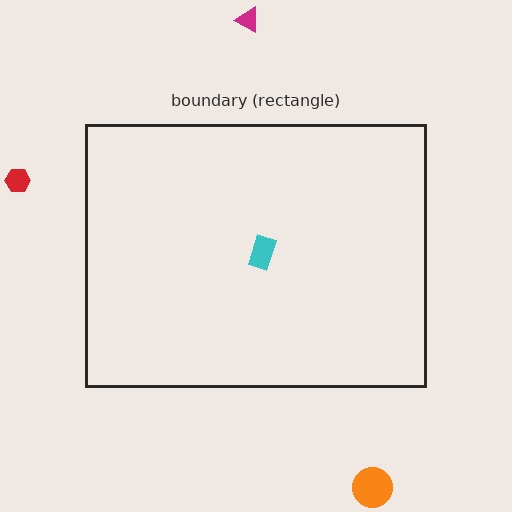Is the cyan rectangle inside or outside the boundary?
Inside.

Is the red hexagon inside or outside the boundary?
Outside.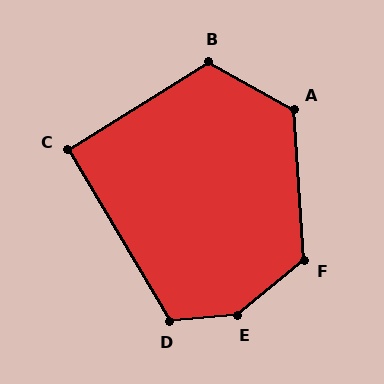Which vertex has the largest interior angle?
E, at approximately 146 degrees.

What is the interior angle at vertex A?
Approximately 123 degrees (obtuse).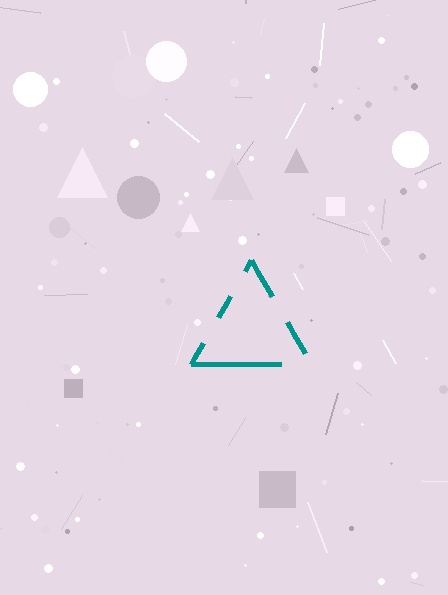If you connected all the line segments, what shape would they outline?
They would outline a triangle.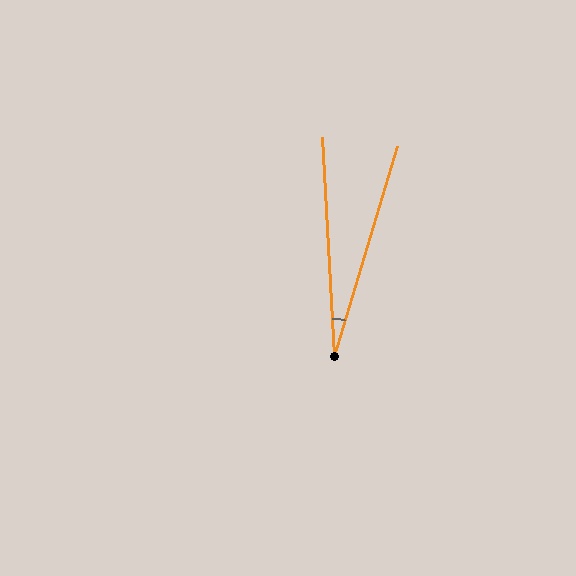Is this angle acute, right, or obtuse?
It is acute.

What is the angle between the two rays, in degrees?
Approximately 20 degrees.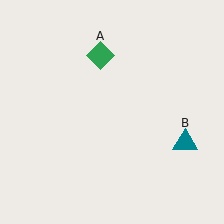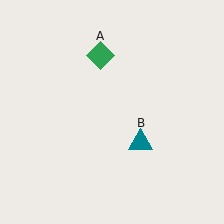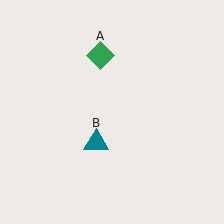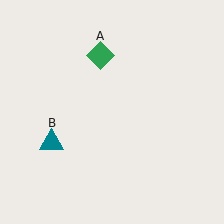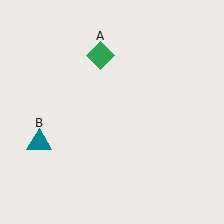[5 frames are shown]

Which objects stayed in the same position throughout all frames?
Green diamond (object A) remained stationary.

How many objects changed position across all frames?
1 object changed position: teal triangle (object B).